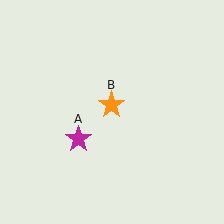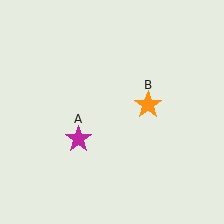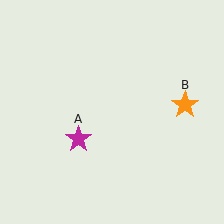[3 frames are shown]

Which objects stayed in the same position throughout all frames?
Magenta star (object A) remained stationary.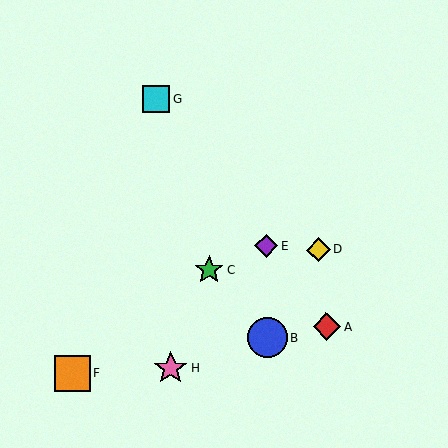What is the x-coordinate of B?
Object B is at x≈267.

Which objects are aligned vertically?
Objects B, E are aligned vertically.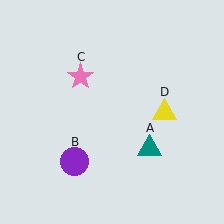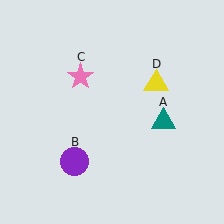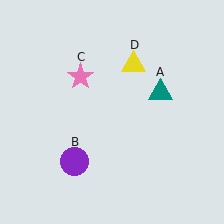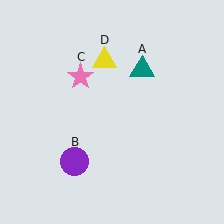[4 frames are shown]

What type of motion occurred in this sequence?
The teal triangle (object A), yellow triangle (object D) rotated counterclockwise around the center of the scene.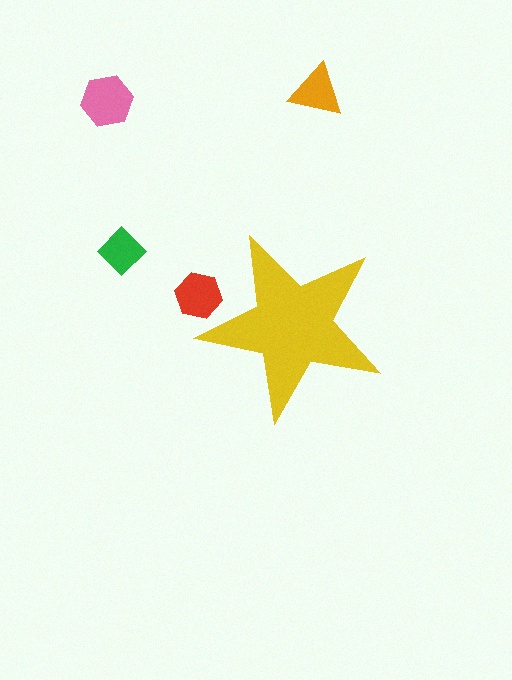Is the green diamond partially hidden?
No, the green diamond is fully visible.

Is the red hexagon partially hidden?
Yes, the red hexagon is partially hidden behind the yellow star.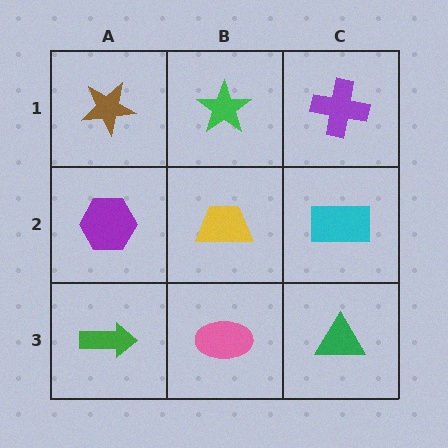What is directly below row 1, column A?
A purple hexagon.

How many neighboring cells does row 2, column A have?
3.